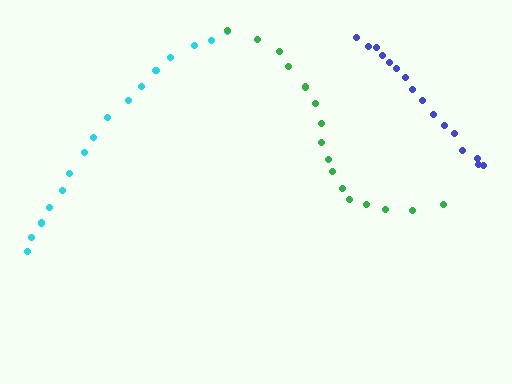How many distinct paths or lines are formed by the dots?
There are 3 distinct paths.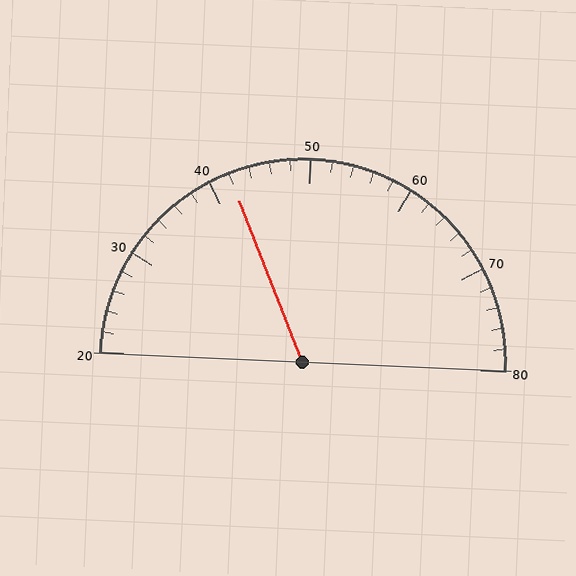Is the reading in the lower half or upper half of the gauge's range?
The reading is in the lower half of the range (20 to 80).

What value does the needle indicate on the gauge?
The needle indicates approximately 42.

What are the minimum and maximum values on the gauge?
The gauge ranges from 20 to 80.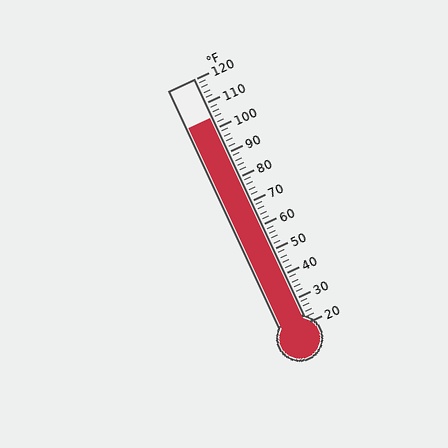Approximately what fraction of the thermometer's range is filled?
The thermometer is filled to approximately 85% of its range.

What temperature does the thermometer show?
The thermometer shows approximately 104°F.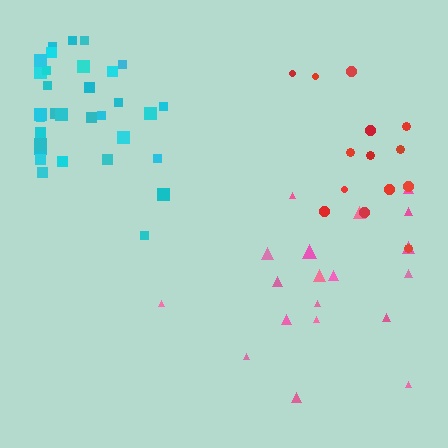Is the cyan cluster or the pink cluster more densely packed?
Cyan.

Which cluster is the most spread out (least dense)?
Pink.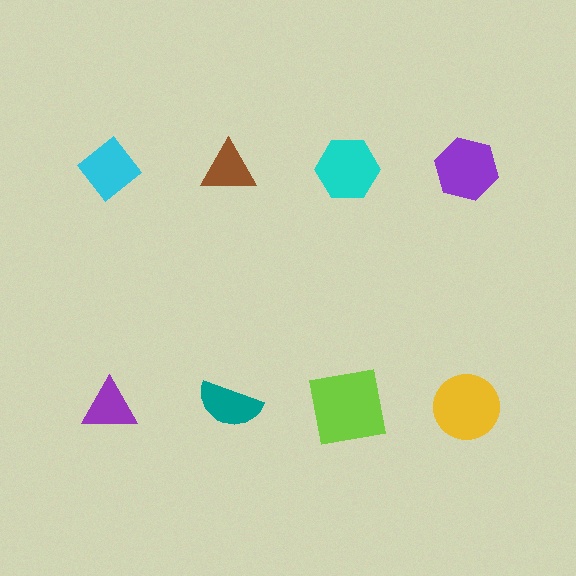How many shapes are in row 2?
4 shapes.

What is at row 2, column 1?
A purple triangle.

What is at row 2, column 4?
A yellow circle.